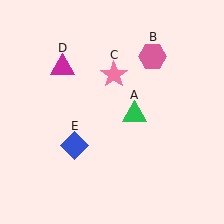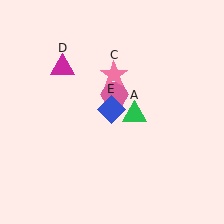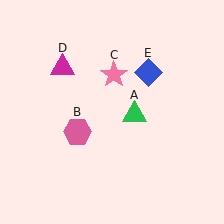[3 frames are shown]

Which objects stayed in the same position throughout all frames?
Green triangle (object A) and pink star (object C) and magenta triangle (object D) remained stationary.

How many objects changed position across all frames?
2 objects changed position: pink hexagon (object B), blue diamond (object E).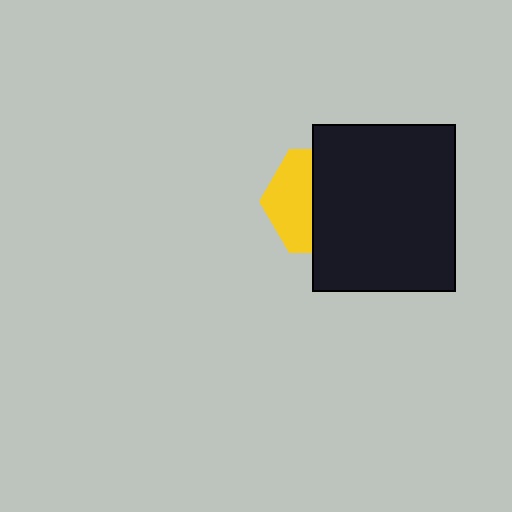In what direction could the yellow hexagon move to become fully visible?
The yellow hexagon could move left. That would shift it out from behind the black rectangle entirely.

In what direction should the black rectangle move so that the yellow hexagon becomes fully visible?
The black rectangle should move right. That is the shortest direction to clear the overlap and leave the yellow hexagon fully visible.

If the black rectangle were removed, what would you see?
You would see the complete yellow hexagon.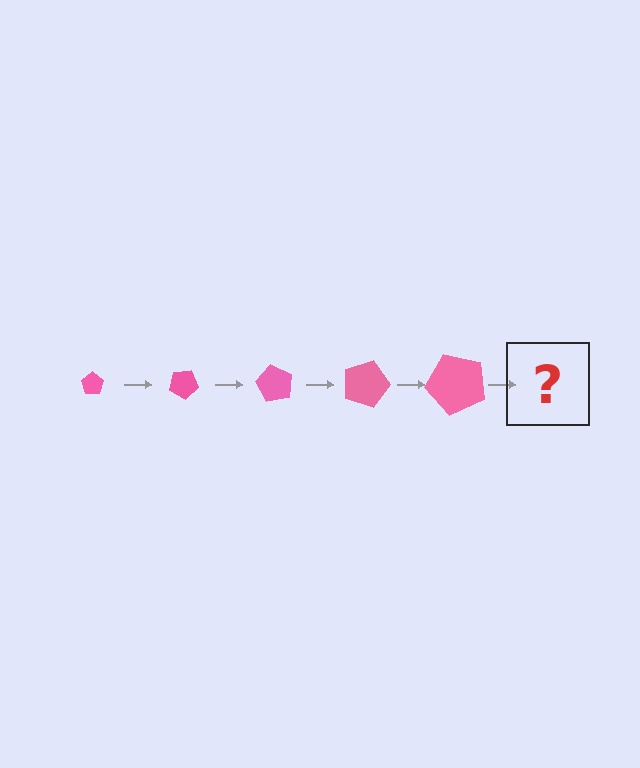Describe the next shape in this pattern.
It should be a pentagon, larger than the previous one and rotated 150 degrees from the start.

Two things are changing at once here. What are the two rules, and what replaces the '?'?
The two rules are that the pentagon grows larger each step and it rotates 30 degrees each step. The '?' should be a pentagon, larger than the previous one and rotated 150 degrees from the start.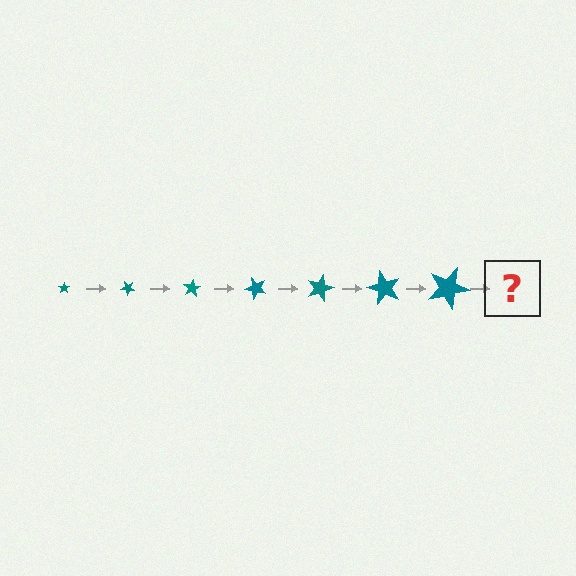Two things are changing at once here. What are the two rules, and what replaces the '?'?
The two rules are that the star grows larger each step and it rotates 40 degrees each step. The '?' should be a star, larger than the previous one and rotated 280 degrees from the start.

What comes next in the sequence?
The next element should be a star, larger than the previous one and rotated 280 degrees from the start.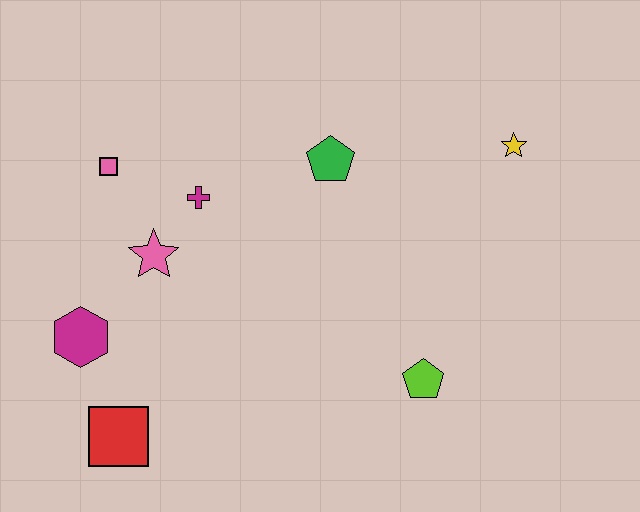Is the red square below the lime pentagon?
Yes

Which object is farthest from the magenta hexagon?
The yellow star is farthest from the magenta hexagon.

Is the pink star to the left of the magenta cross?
Yes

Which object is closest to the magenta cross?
The pink star is closest to the magenta cross.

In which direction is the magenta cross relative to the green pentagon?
The magenta cross is to the left of the green pentagon.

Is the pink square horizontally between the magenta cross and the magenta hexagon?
Yes